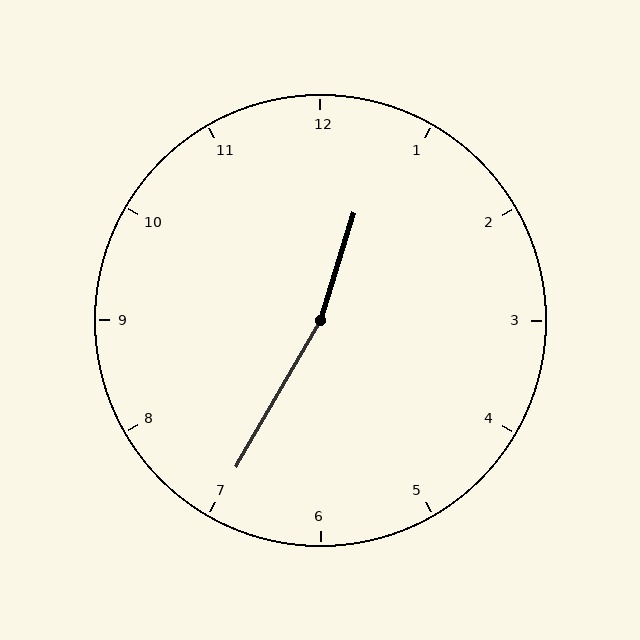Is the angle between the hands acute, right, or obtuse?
It is obtuse.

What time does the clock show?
12:35.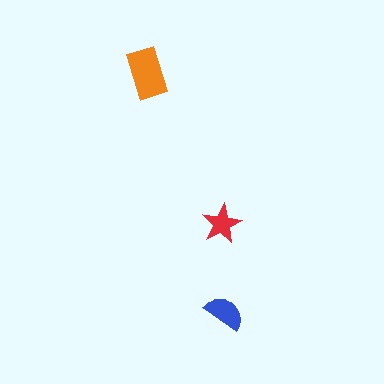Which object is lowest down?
The blue semicircle is bottommost.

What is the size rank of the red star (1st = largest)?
3rd.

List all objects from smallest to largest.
The red star, the blue semicircle, the orange rectangle.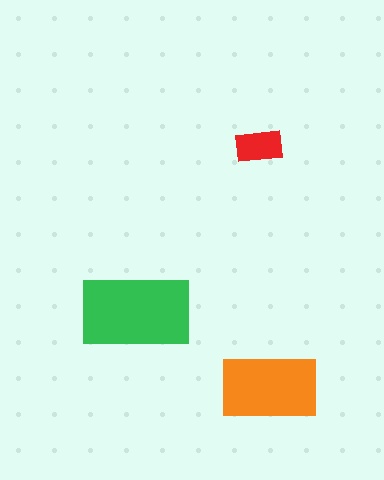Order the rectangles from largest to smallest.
the green one, the orange one, the red one.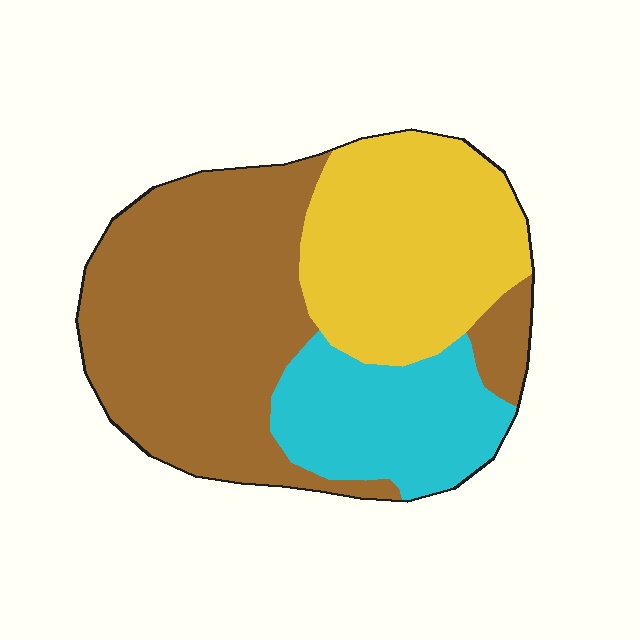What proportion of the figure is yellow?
Yellow takes up about one third (1/3) of the figure.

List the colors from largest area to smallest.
From largest to smallest: brown, yellow, cyan.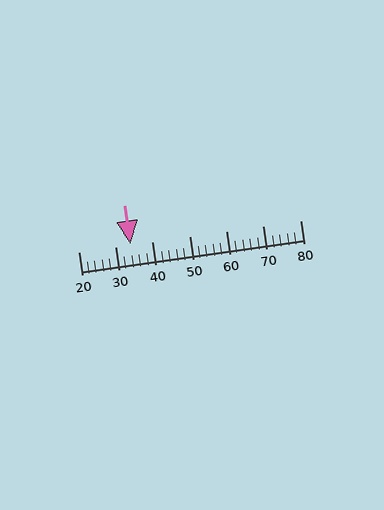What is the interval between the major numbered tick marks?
The major tick marks are spaced 10 units apart.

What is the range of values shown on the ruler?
The ruler shows values from 20 to 80.